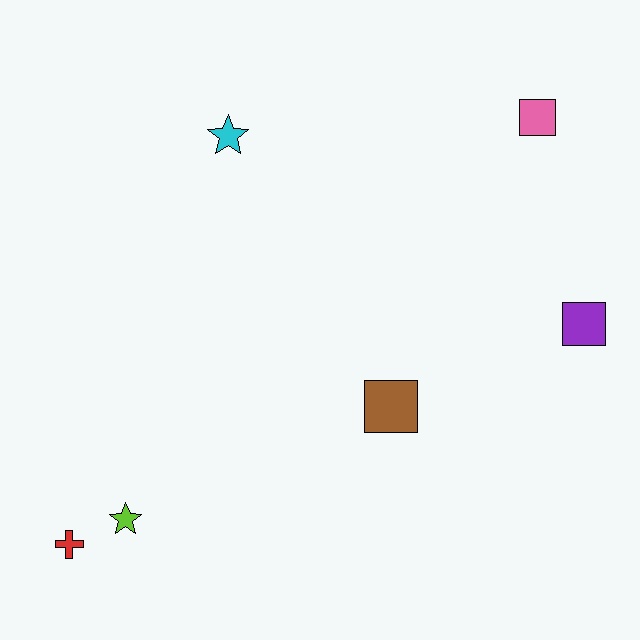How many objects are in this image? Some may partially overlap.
There are 6 objects.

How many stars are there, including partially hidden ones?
There are 2 stars.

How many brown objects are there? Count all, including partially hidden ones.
There is 1 brown object.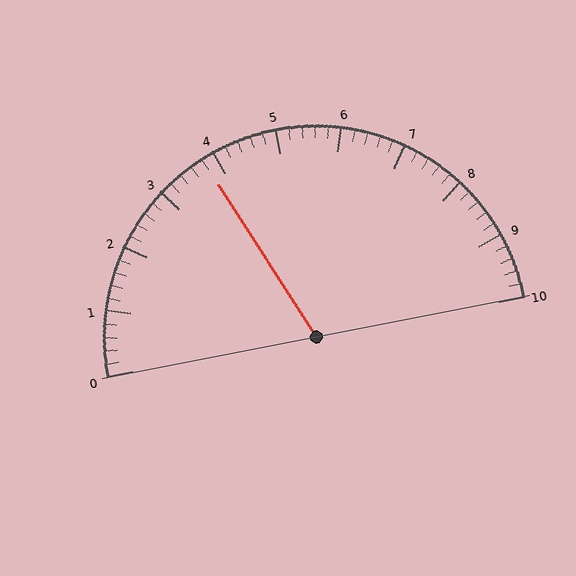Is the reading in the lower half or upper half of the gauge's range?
The reading is in the lower half of the range (0 to 10).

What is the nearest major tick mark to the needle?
The nearest major tick mark is 4.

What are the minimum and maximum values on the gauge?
The gauge ranges from 0 to 10.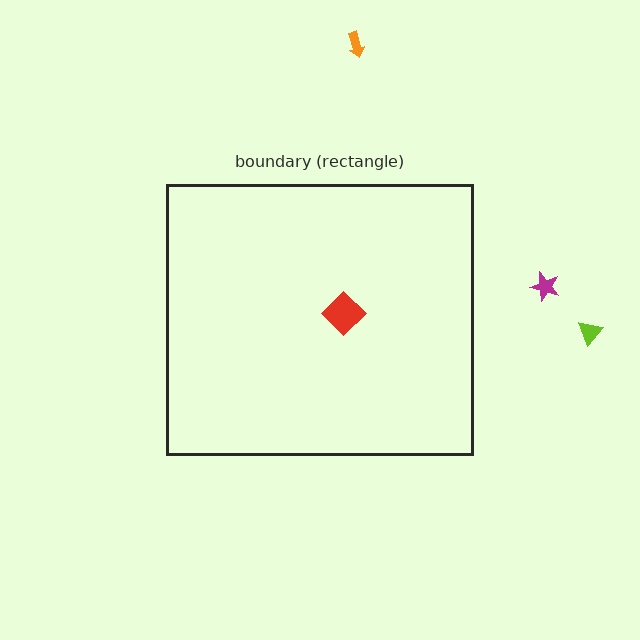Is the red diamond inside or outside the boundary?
Inside.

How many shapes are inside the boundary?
1 inside, 3 outside.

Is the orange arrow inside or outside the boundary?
Outside.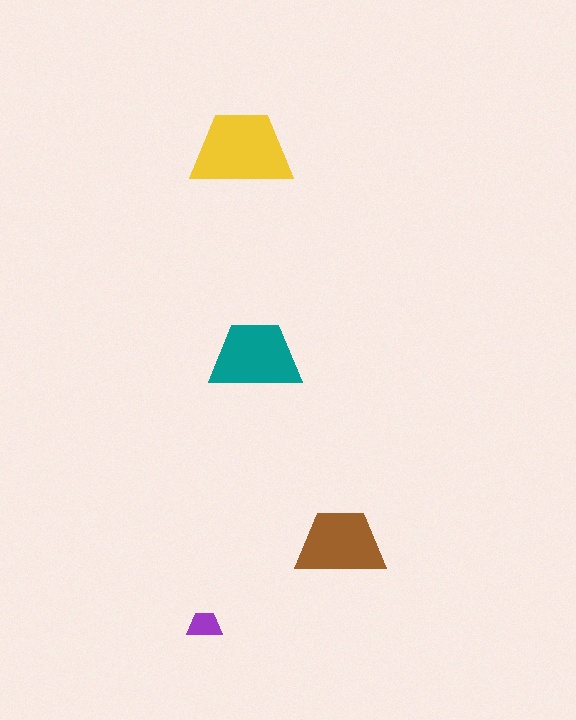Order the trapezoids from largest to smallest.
the yellow one, the teal one, the brown one, the purple one.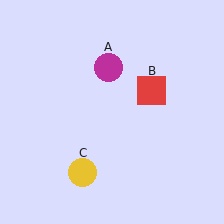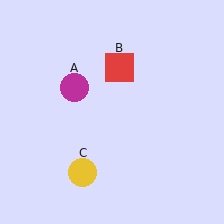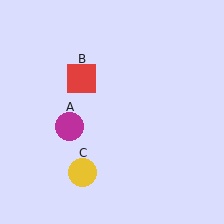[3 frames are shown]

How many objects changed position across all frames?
2 objects changed position: magenta circle (object A), red square (object B).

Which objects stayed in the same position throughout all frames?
Yellow circle (object C) remained stationary.